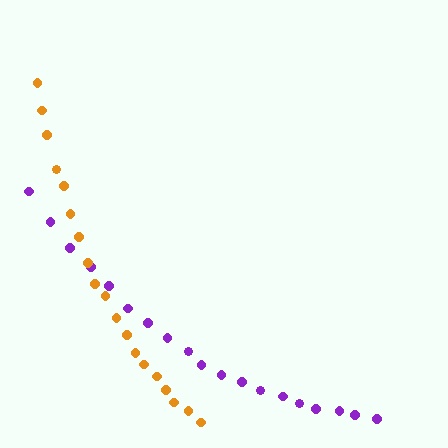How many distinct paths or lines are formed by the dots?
There are 2 distinct paths.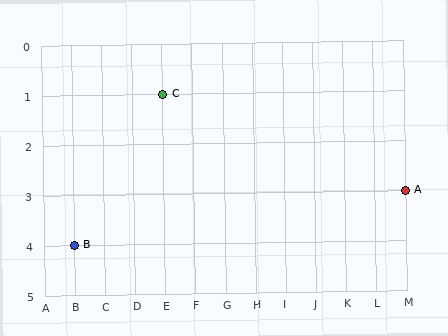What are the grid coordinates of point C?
Point C is at grid coordinates (E, 1).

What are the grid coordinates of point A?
Point A is at grid coordinates (M, 3).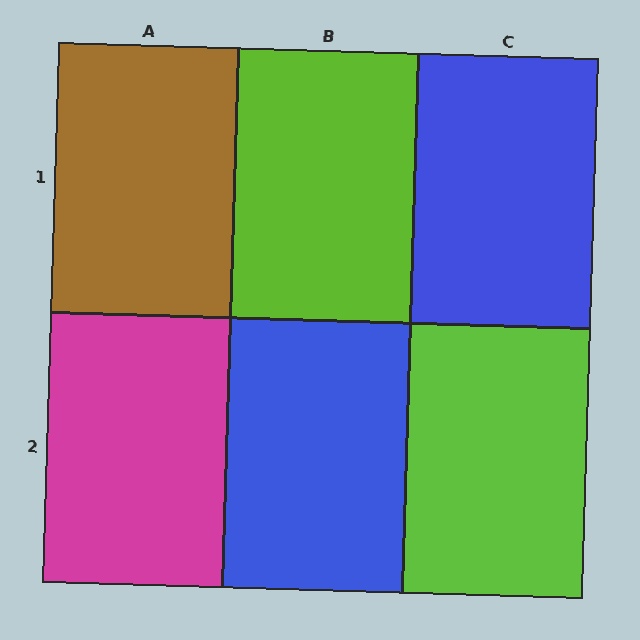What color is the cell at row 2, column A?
Magenta.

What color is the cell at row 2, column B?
Blue.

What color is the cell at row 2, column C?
Lime.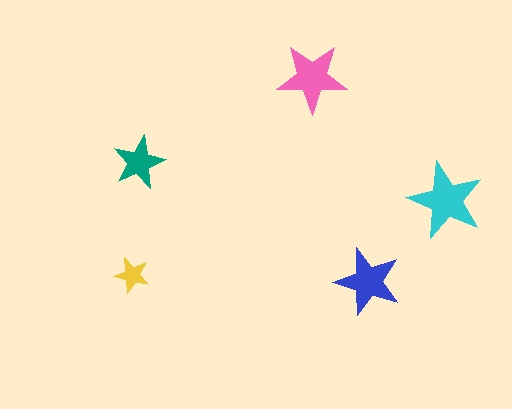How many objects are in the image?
There are 5 objects in the image.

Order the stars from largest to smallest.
the cyan one, the pink one, the blue one, the teal one, the yellow one.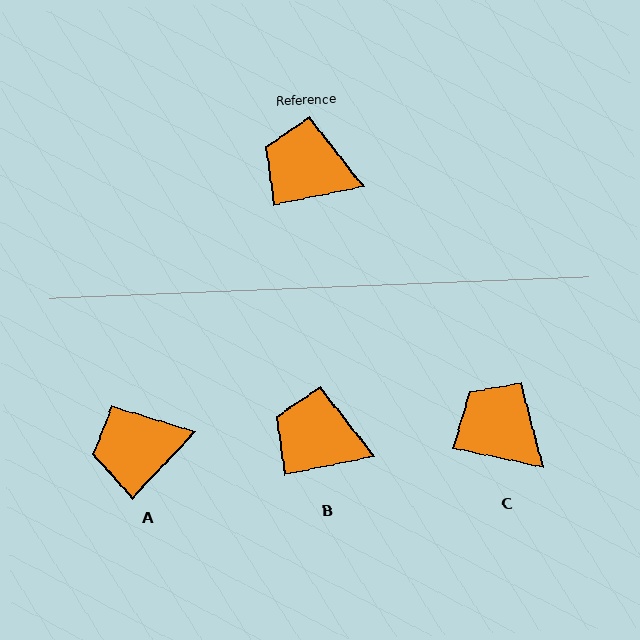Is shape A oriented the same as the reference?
No, it is off by about 35 degrees.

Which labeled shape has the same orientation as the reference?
B.